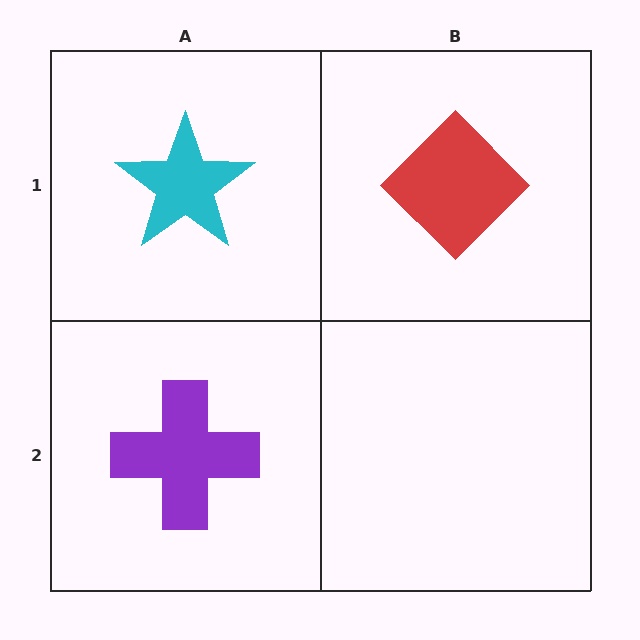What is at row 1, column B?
A red diamond.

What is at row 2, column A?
A purple cross.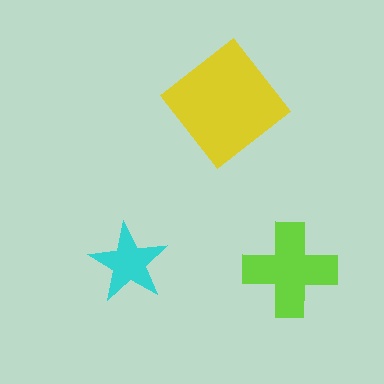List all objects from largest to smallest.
The yellow diamond, the lime cross, the cyan star.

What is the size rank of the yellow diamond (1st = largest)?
1st.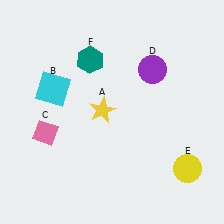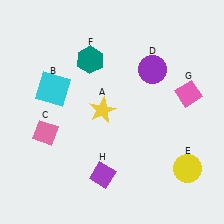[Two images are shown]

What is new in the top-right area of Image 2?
A pink diamond (G) was added in the top-right area of Image 2.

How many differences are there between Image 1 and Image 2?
There are 2 differences between the two images.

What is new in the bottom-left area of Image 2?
A purple diamond (H) was added in the bottom-left area of Image 2.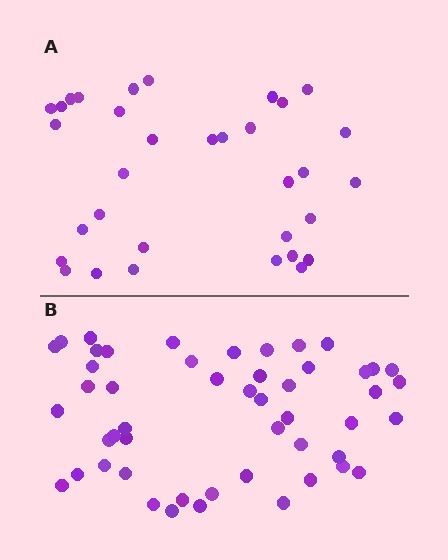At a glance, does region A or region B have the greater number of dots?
Region B (the bottom region) has more dots.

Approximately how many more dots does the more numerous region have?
Region B has approximately 15 more dots than region A.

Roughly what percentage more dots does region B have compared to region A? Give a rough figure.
About 50% more.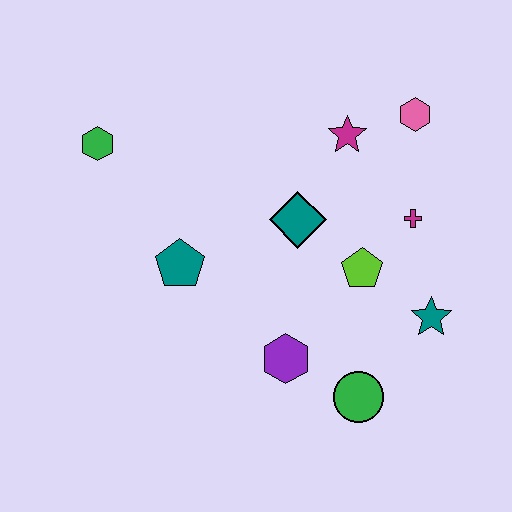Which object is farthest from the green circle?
The green hexagon is farthest from the green circle.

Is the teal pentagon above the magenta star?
No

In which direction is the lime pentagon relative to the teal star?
The lime pentagon is to the left of the teal star.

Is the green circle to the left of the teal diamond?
No